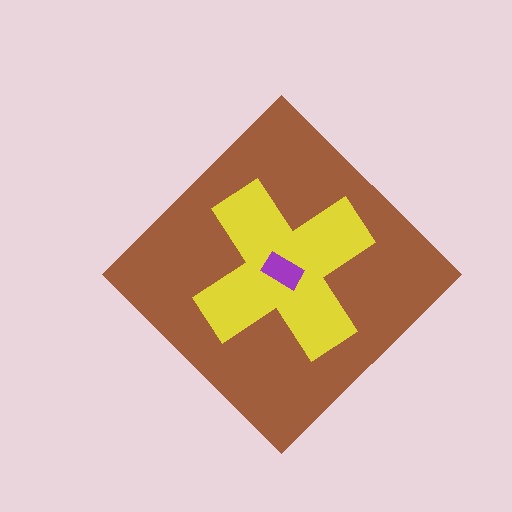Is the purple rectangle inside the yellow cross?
Yes.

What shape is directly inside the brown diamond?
The yellow cross.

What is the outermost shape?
The brown diamond.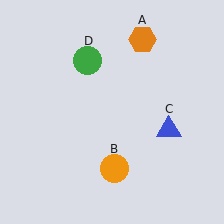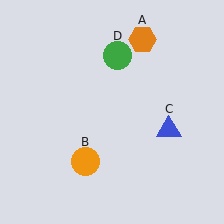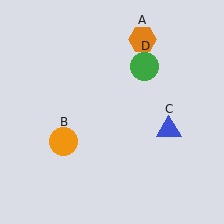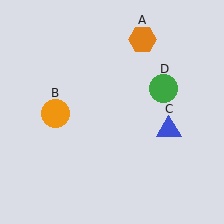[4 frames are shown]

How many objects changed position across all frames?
2 objects changed position: orange circle (object B), green circle (object D).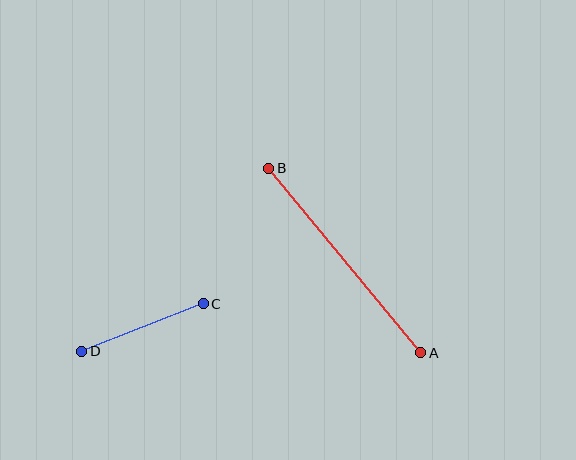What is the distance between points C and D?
The distance is approximately 131 pixels.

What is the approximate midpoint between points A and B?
The midpoint is at approximately (345, 261) pixels.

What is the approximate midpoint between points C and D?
The midpoint is at approximately (142, 328) pixels.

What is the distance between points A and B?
The distance is approximately 239 pixels.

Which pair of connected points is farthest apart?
Points A and B are farthest apart.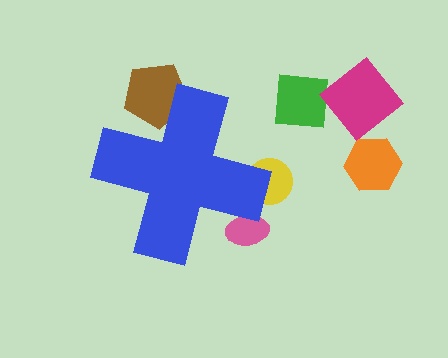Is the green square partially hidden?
No, the green square is fully visible.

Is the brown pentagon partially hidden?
Yes, the brown pentagon is partially hidden behind the blue cross.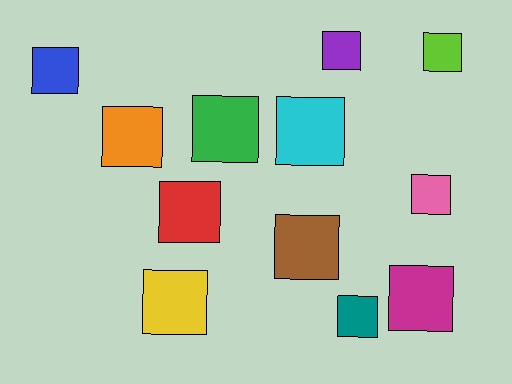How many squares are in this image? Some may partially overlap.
There are 12 squares.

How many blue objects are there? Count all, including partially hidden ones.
There is 1 blue object.